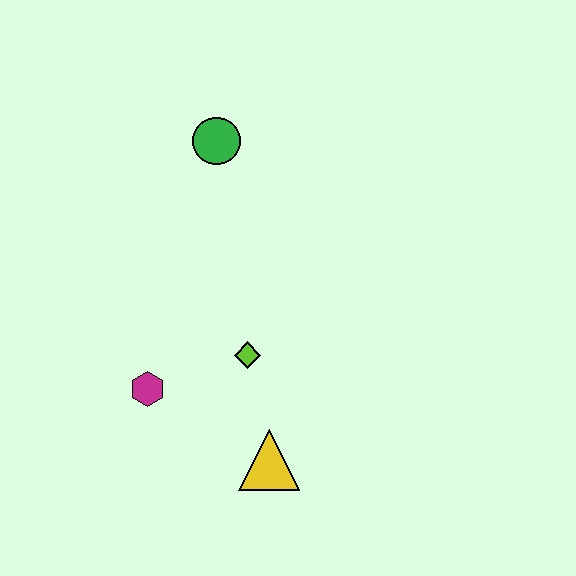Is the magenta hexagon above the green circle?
No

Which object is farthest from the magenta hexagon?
The green circle is farthest from the magenta hexagon.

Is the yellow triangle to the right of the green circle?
Yes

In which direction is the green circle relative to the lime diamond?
The green circle is above the lime diamond.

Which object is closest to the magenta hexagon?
The lime diamond is closest to the magenta hexagon.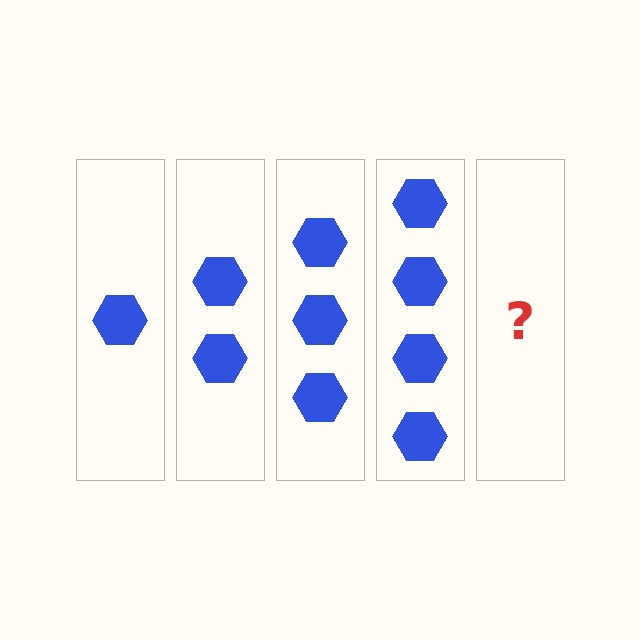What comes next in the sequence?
The next element should be 5 hexagons.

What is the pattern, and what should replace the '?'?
The pattern is that each step adds one more hexagon. The '?' should be 5 hexagons.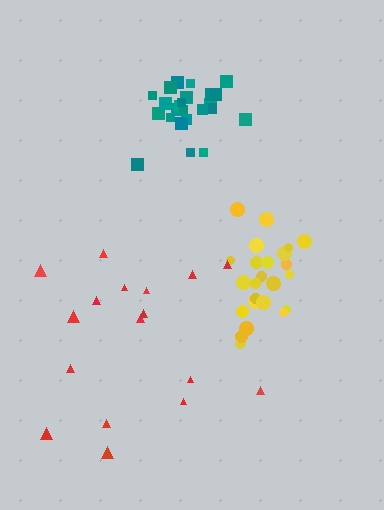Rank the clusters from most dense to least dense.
teal, yellow, red.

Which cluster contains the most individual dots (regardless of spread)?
Teal (25).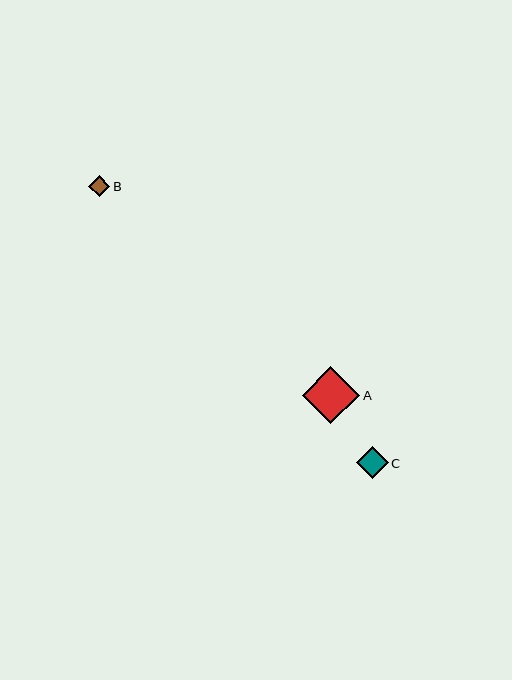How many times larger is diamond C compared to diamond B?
Diamond C is approximately 1.5 times the size of diamond B.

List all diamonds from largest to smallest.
From largest to smallest: A, C, B.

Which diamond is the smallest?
Diamond B is the smallest with a size of approximately 21 pixels.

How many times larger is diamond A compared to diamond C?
Diamond A is approximately 1.8 times the size of diamond C.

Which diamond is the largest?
Diamond A is the largest with a size of approximately 57 pixels.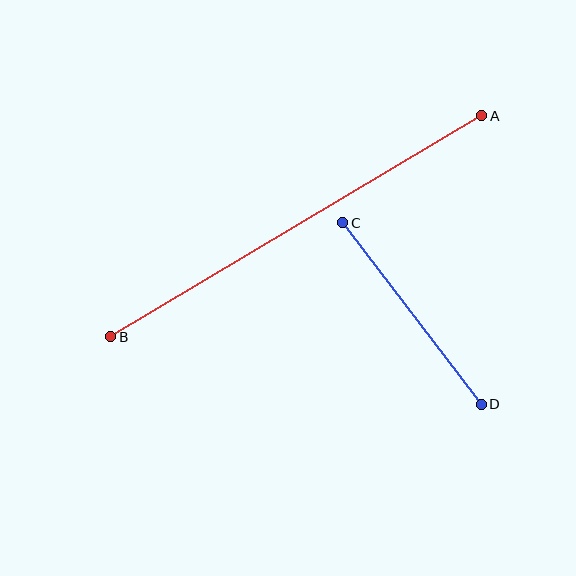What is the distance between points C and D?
The distance is approximately 228 pixels.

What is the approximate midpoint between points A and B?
The midpoint is at approximately (296, 226) pixels.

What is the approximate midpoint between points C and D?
The midpoint is at approximately (412, 313) pixels.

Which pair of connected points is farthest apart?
Points A and B are farthest apart.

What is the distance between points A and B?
The distance is approximately 432 pixels.